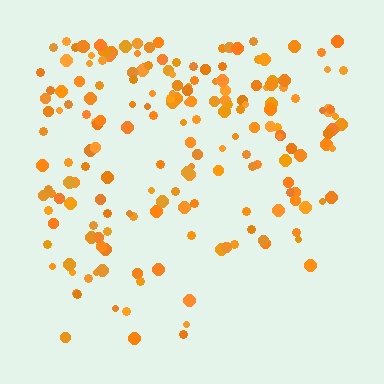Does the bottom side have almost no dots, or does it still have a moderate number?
Still a moderate number, just noticeably fewer than the top.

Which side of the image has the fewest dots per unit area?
The bottom.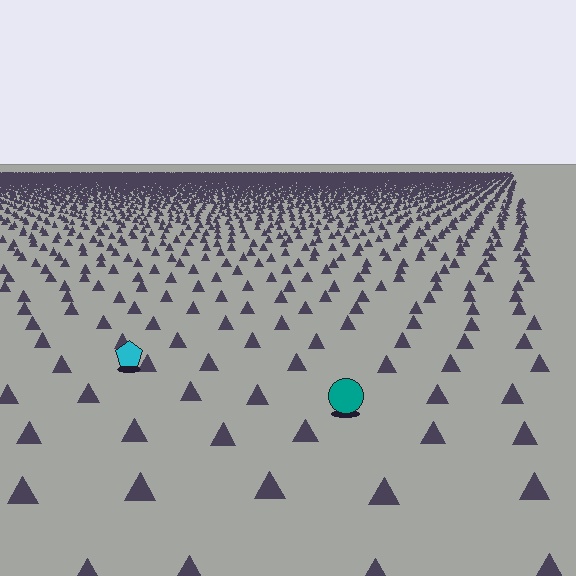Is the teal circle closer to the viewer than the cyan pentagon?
Yes. The teal circle is closer — you can tell from the texture gradient: the ground texture is coarser near it.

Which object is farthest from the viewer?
The cyan pentagon is farthest from the viewer. It appears smaller and the ground texture around it is denser.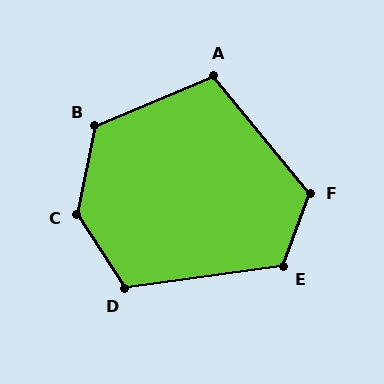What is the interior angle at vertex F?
Approximately 121 degrees (obtuse).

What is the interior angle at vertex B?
Approximately 124 degrees (obtuse).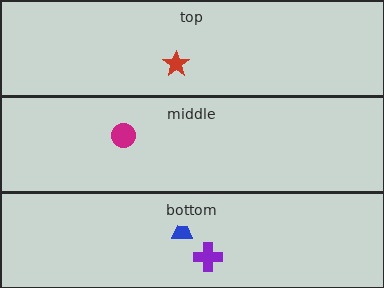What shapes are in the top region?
The red star.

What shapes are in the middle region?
The magenta circle.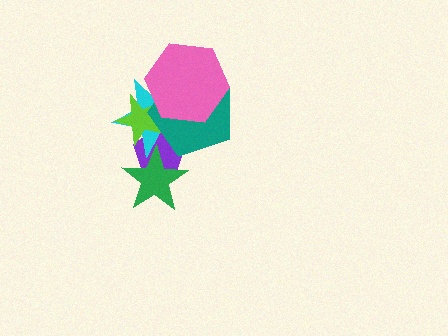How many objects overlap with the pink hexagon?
3 objects overlap with the pink hexagon.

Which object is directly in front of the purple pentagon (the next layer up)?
The cyan star is directly in front of the purple pentagon.